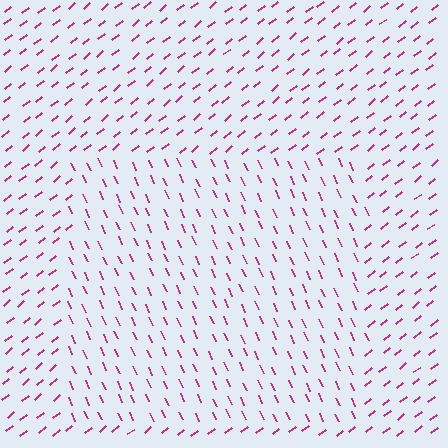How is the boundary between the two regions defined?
The boundary is defined purely by a change in line orientation (approximately 75 degrees difference). All lines are the same color and thickness.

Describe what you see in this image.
The image is filled with small magenta line segments. A rectangle region in the image has lines oriented differently from the surrounding lines, creating a visible texture boundary.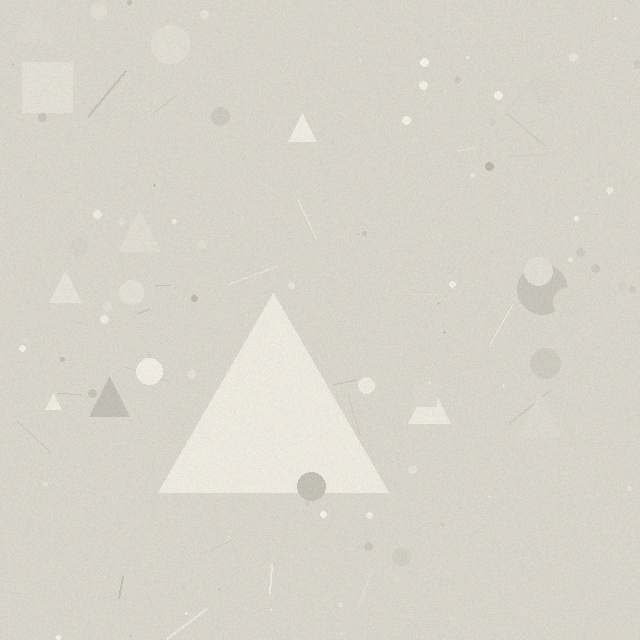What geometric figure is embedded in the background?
A triangle is embedded in the background.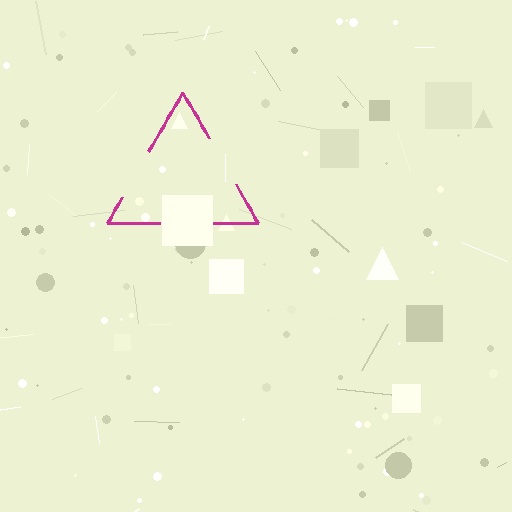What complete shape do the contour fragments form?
The contour fragments form a triangle.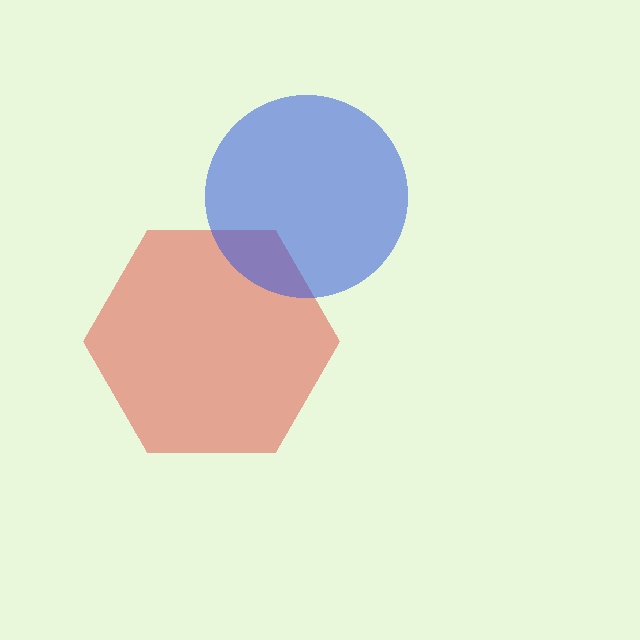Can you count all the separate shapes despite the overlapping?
Yes, there are 2 separate shapes.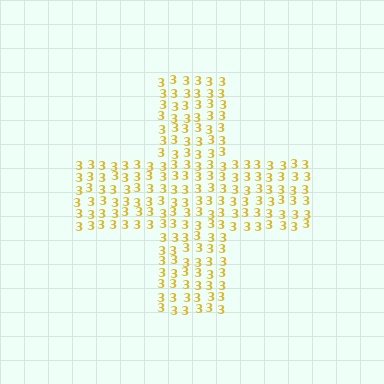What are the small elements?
The small elements are digit 3's.